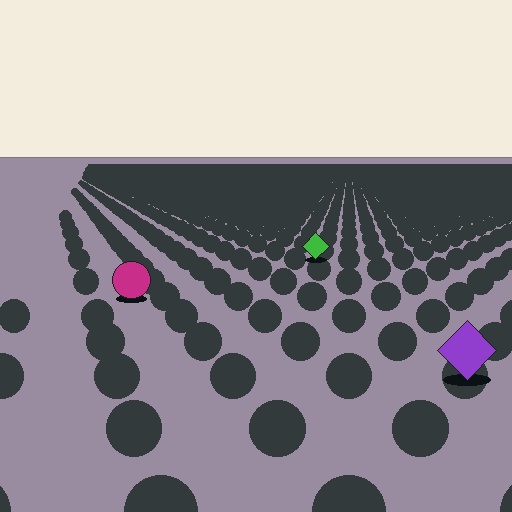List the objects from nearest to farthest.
From nearest to farthest: the purple diamond, the magenta circle, the green diamond.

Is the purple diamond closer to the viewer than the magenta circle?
Yes. The purple diamond is closer — you can tell from the texture gradient: the ground texture is coarser near it.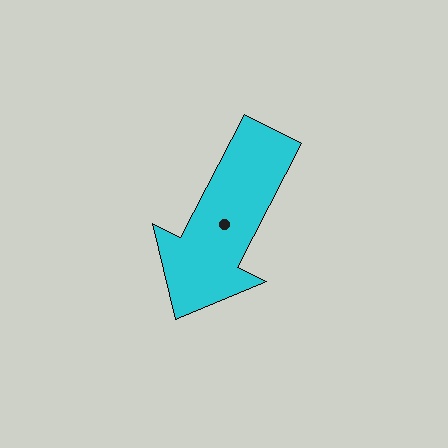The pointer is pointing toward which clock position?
Roughly 7 o'clock.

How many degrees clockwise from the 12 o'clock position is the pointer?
Approximately 207 degrees.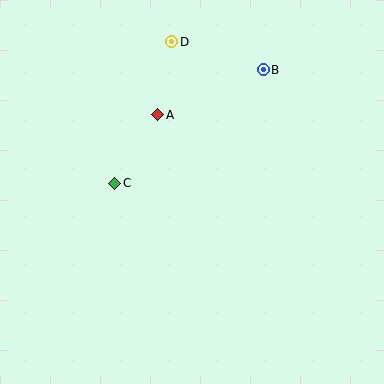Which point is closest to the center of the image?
Point C at (115, 183) is closest to the center.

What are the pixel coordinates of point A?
Point A is at (158, 115).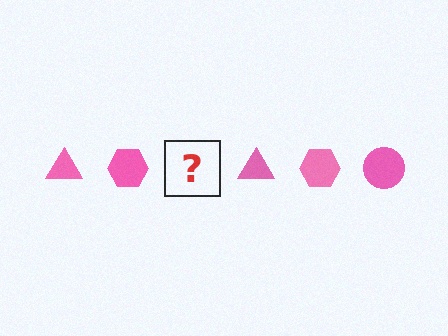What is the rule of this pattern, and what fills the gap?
The rule is that the pattern cycles through triangle, hexagon, circle shapes in pink. The gap should be filled with a pink circle.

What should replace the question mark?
The question mark should be replaced with a pink circle.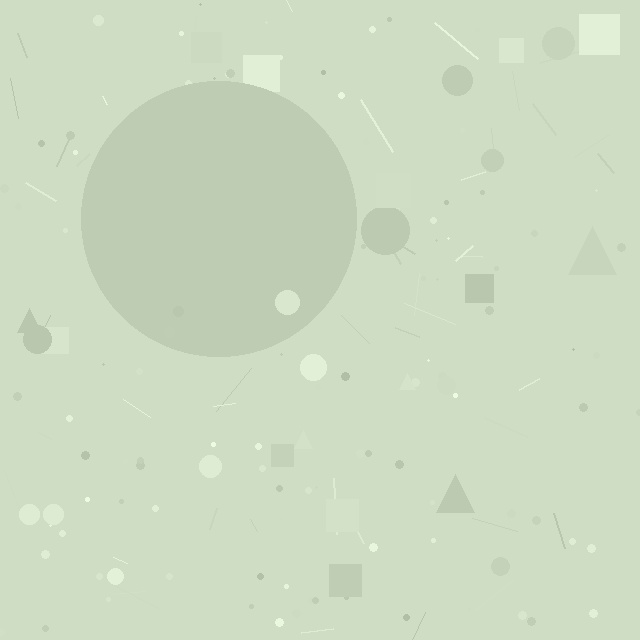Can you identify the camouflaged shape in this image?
The camouflaged shape is a circle.